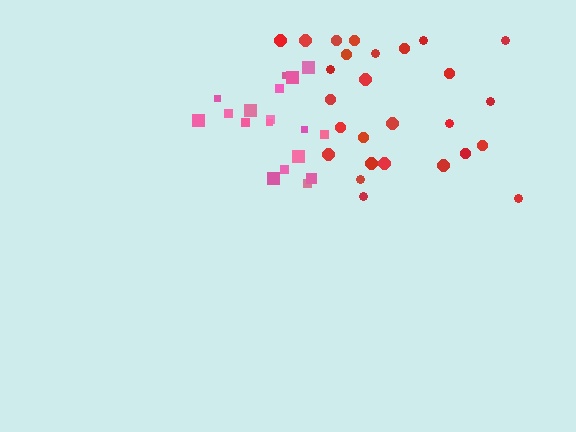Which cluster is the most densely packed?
Pink.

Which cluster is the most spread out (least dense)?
Red.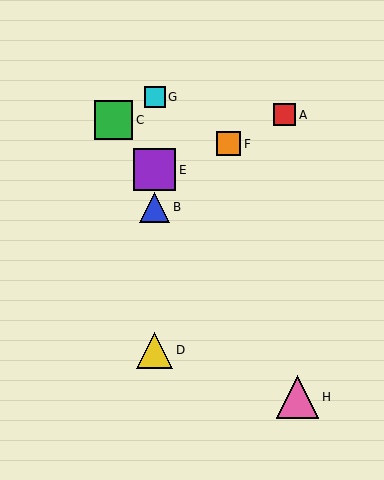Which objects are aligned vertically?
Objects B, D, E, G are aligned vertically.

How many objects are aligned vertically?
4 objects (B, D, E, G) are aligned vertically.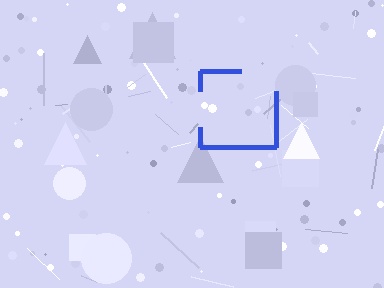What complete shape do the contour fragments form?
The contour fragments form a square.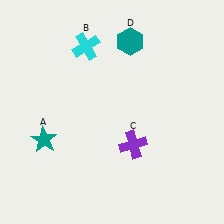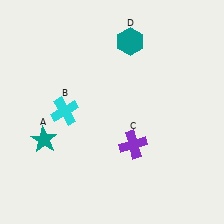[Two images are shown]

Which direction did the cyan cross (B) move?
The cyan cross (B) moved down.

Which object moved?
The cyan cross (B) moved down.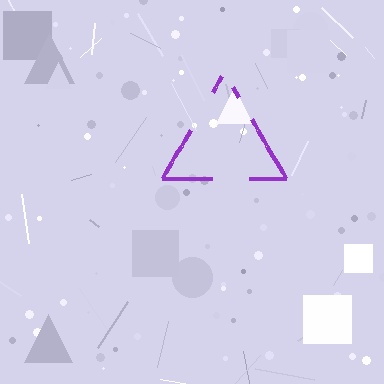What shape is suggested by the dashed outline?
The dashed outline suggests a triangle.